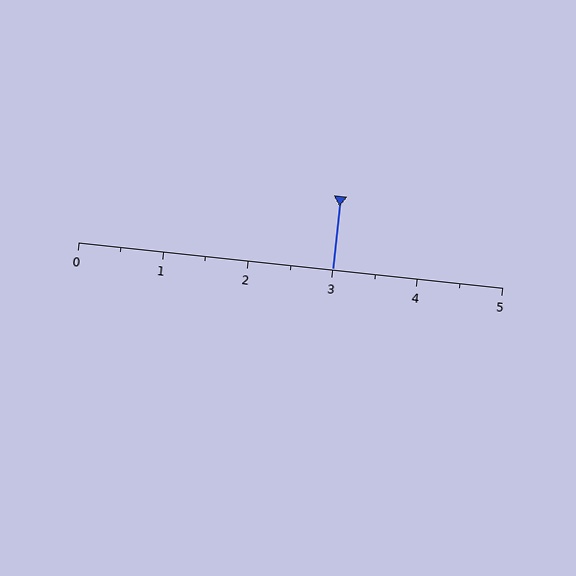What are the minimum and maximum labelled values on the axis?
The axis runs from 0 to 5.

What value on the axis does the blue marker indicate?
The marker indicates approximately 3.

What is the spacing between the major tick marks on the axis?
The major ticks are spaced 1 apart.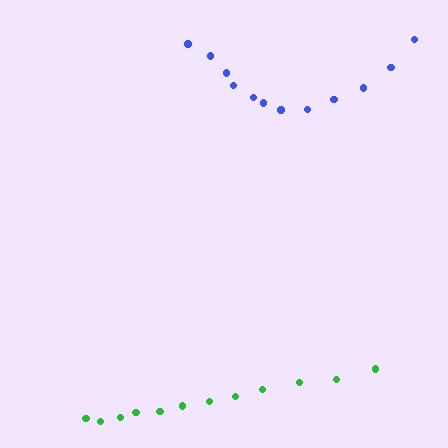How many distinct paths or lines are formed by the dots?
There are 2 distinct paths.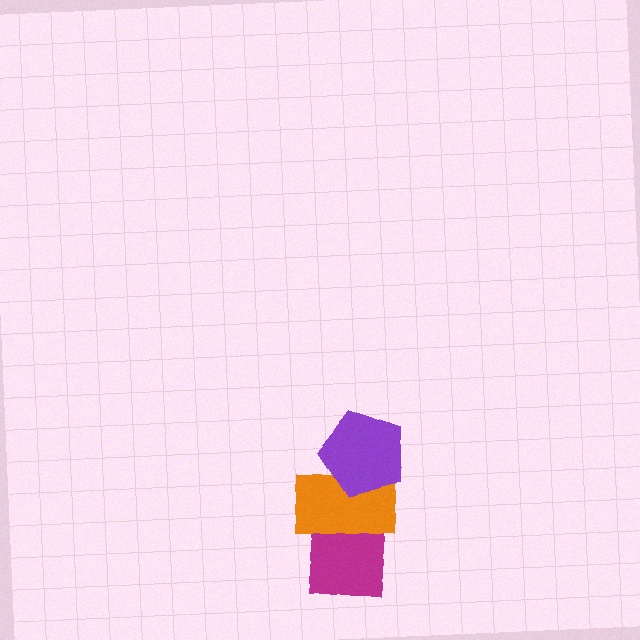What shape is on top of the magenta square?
The orange rectangle is on top of the magenta square.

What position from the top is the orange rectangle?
The orange rectangle is 2nd from the top.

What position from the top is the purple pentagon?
The purple pentagon is 1st from the top.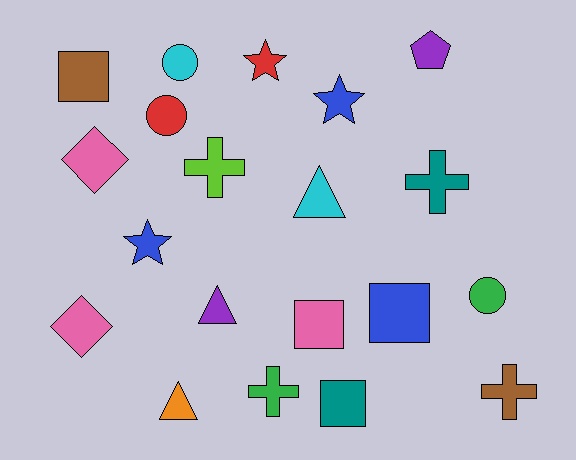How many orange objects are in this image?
There is 1 orange object.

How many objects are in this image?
There are 20 objects.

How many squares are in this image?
There are 4 squares.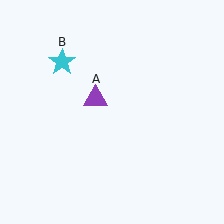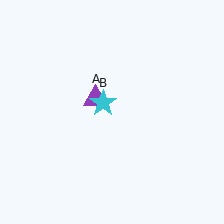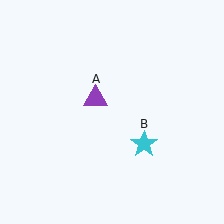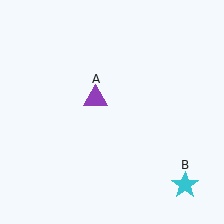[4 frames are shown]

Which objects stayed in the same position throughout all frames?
Purple triangle (object A) remained stationary.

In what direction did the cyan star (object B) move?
The cyan star (object B) moved down and to the right.